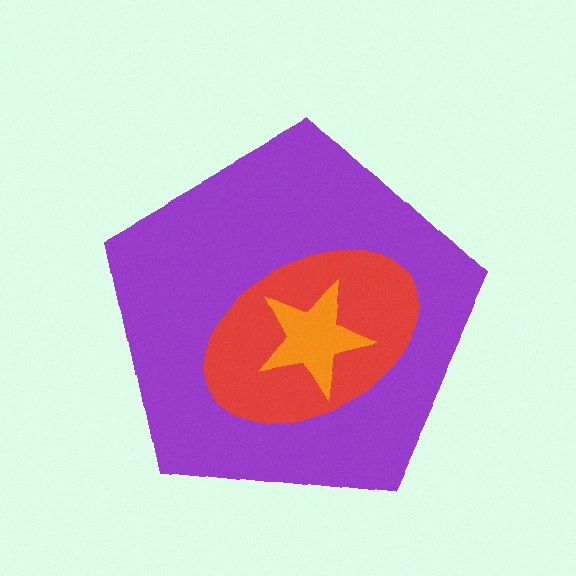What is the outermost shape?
The purple pentagon.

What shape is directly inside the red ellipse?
The orange star.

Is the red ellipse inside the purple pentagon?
Yes.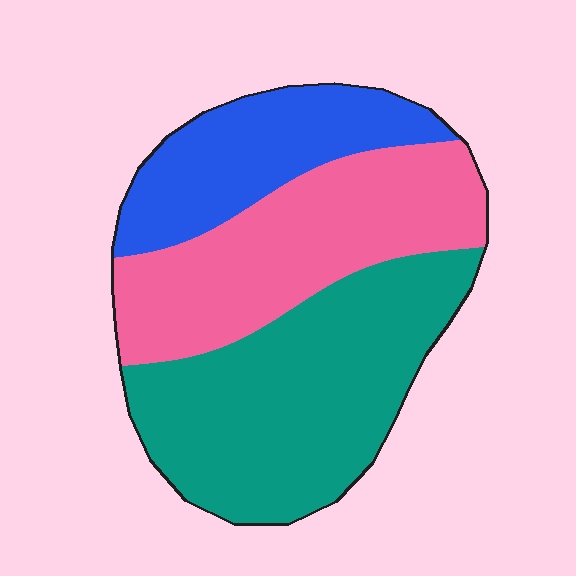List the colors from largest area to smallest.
From largest to smallest: teal, pink, blue.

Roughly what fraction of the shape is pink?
Pink covers around 35% of the shape.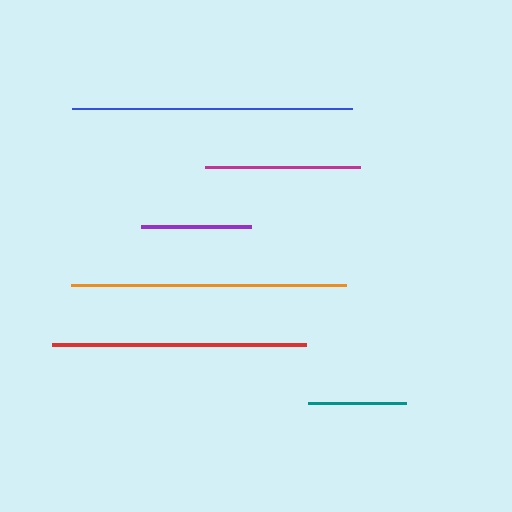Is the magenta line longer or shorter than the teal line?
The magenta line is longer than the teal line.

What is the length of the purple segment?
The purple segment is approximately 110 pixels long.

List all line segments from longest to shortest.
From longest to shortest: blue, orange, red, magenta, purple, teal.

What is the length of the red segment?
The red segment is approximately 253 pixels long.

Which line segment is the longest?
The blue line is the longest at approximately 280 pixels.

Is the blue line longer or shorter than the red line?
The blue line is longer than the red line.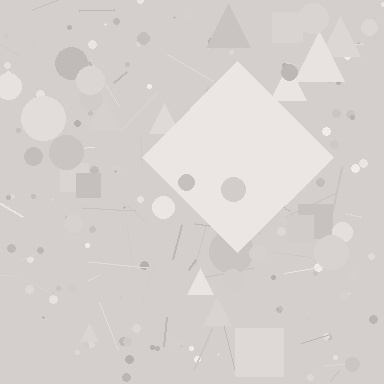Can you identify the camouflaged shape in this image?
The camouflaged shape is a diamond.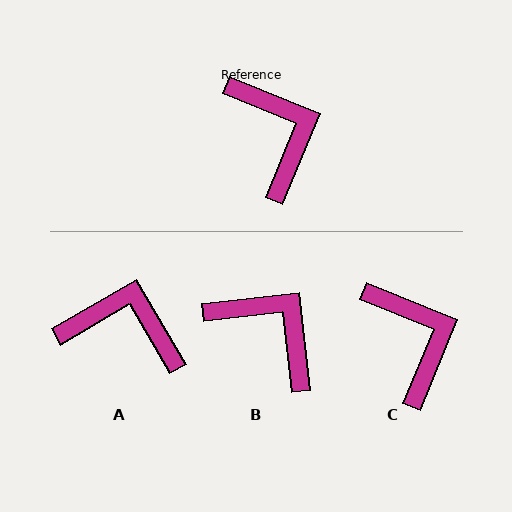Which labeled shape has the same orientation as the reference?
C.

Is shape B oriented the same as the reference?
No, it is off by about 29 degrees.